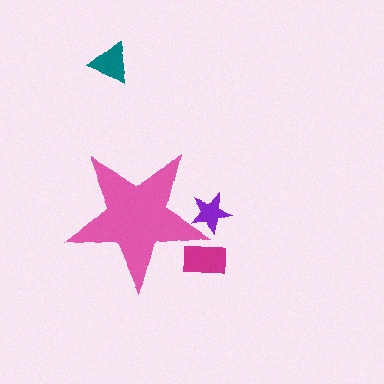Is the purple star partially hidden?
Yes, the purple star is partially hidden behind the pink star.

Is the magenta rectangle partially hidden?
Yes, the magenta rectangle is partially hidden behind the pink star.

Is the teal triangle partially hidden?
No, the teal triangle is fully visible.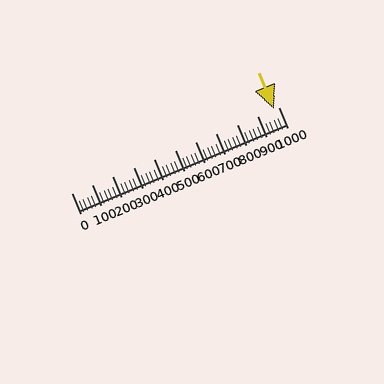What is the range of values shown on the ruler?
The ruler shows values from 0 to 1000.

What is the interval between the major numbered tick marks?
The major tick marks are spaced 100 units apart.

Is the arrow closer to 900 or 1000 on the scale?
The arrow is closer to 1000.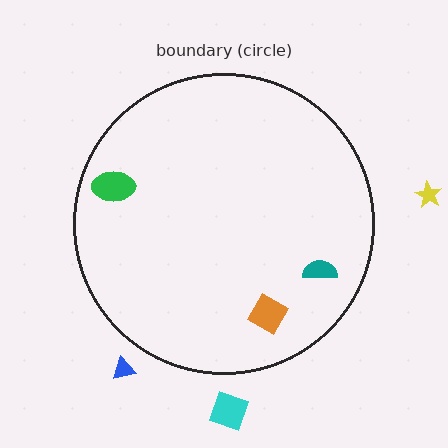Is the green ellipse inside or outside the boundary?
Inside.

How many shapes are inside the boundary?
3 inside, 3 outside.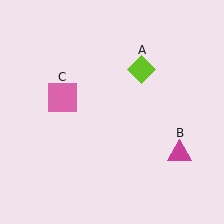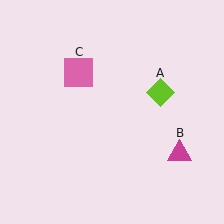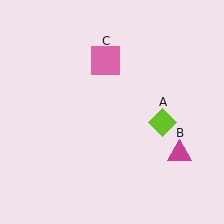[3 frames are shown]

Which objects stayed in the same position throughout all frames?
Magenta triangle (object B) remained stationary.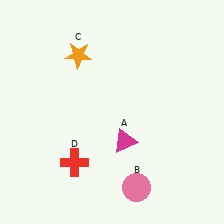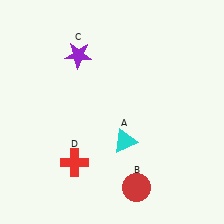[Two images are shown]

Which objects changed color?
A changed from magenta to cyan. B changed from pink to red. C changed from orange to purple.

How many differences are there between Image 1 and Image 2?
There are 3 differences between the two images.